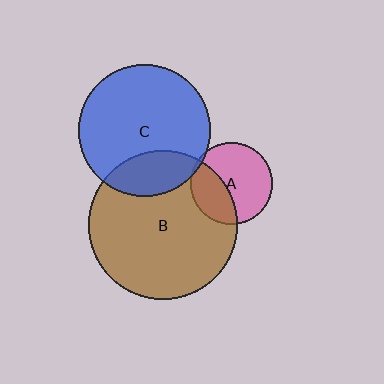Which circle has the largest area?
Circle B (brown).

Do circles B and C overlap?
Yes.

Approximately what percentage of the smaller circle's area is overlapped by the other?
Approximately 25%.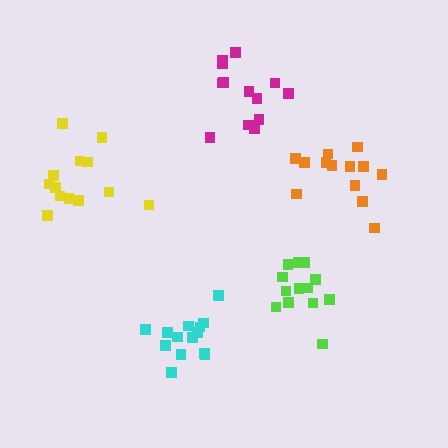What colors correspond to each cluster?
The clusters are colored: yellow, orange, cyan, lime, magenta.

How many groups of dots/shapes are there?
There are 5 groups.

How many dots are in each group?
Group 1: 13 dots, Group 2: 13 dots, Group 3: 14 dots, Group 4: 13 dots, Group 5: 13 dots (66 total).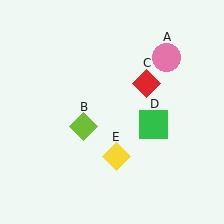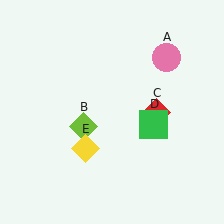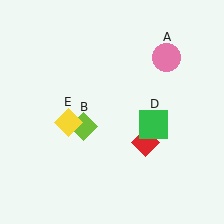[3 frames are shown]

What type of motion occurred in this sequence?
The red diamond (object C), yellow diamond (object E) rotated clockwise around the center of the scene.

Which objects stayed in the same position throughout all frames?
Pink circle (object A) and lime diamond (object B) and green square (object D) remained stationary.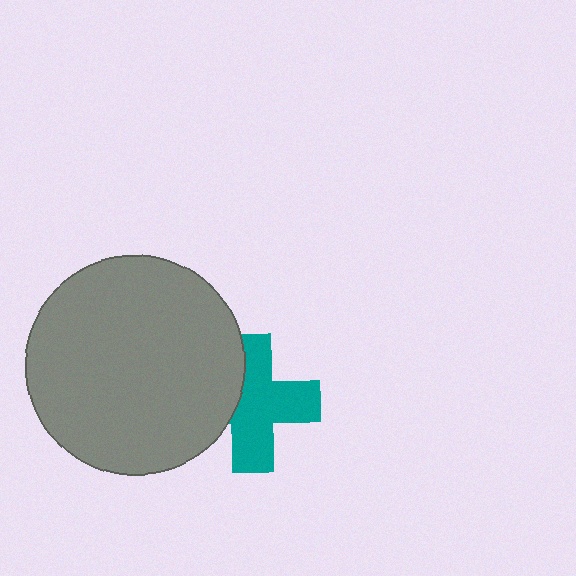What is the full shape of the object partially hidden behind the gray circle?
The partially hidden object is a teal cross.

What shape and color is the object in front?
The object in front is a gray circle.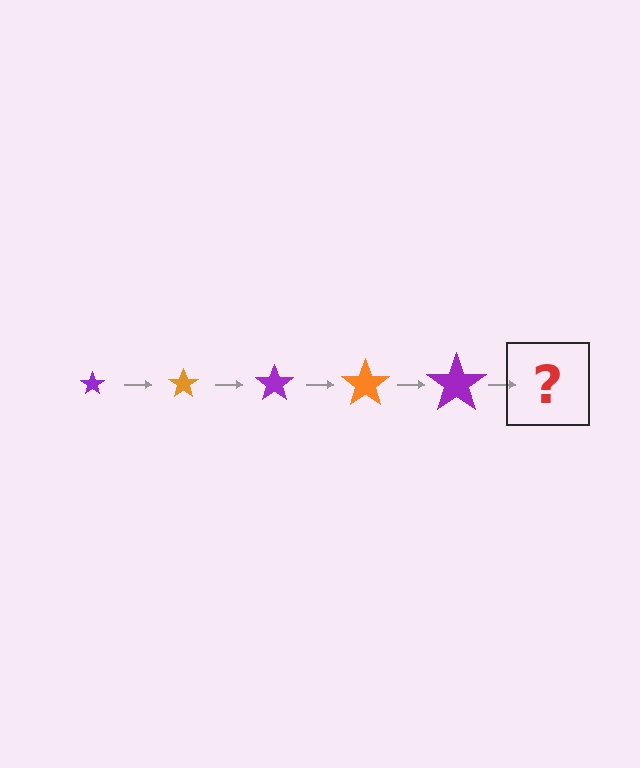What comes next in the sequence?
The next element should be an orange star, larger than the previous one.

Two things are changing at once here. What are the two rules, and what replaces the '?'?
The two rules are that the star grows larger each step and the color cycles through purple and orange. The '?' should be an orange star, larger than the previous one.